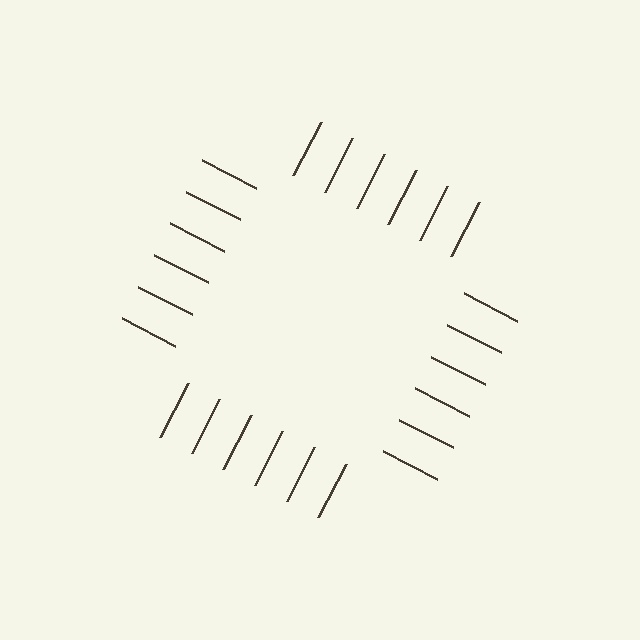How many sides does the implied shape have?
4 sides — the line-ends trace a square.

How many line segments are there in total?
24 — 6 along each of the 4 edges.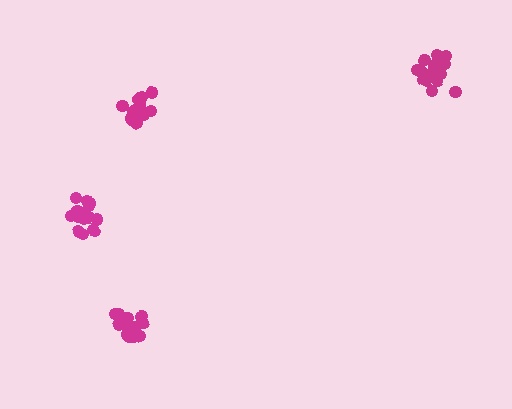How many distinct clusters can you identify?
There are 4 distinct clusters.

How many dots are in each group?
Group 1: 18 dots, Group 2: 15 dots, Group 3: 19 dots, Group 4: 21 dots (73 total).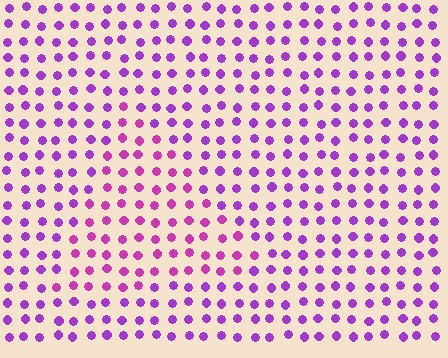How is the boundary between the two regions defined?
The boundary is defined purely by a slight shift in hue (about 28 degrees). Spacing, size, and orientation are identical on both sides.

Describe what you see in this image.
The image is filled with small purple elements in a uniform arrangement. A triangle-shaped region is visible where the elements are tinted to a slightly different hue, forming a subtle color boundary.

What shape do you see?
I see a triangle.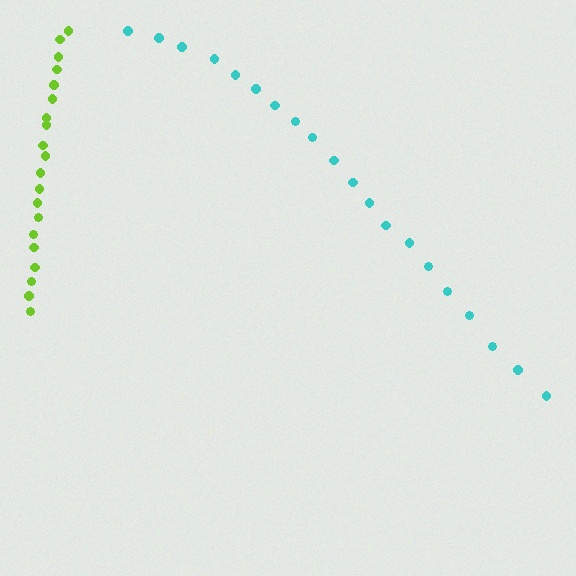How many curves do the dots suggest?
There are 2 distinct paths.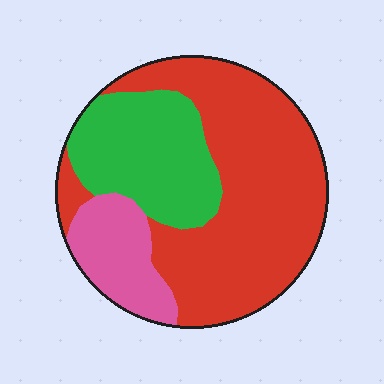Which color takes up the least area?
Pink, at roughly 15%.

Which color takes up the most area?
Red, at roughly 60%.